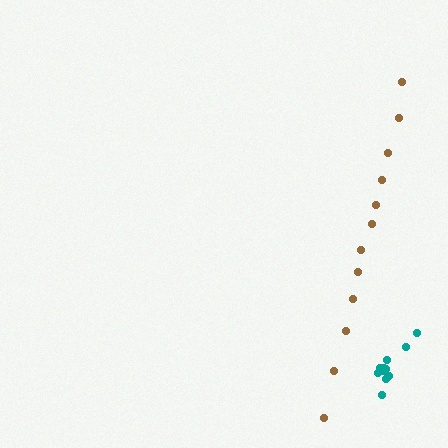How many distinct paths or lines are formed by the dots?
There are 2 distinct paths.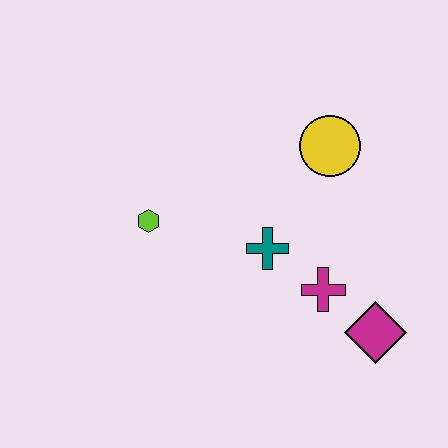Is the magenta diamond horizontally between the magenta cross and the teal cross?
No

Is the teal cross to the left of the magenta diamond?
Yes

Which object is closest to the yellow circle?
The teal cross is closest to the yellow circle.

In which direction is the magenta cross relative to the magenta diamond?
The magenta cross is to the left of the magenta diamond.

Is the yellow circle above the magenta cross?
Yes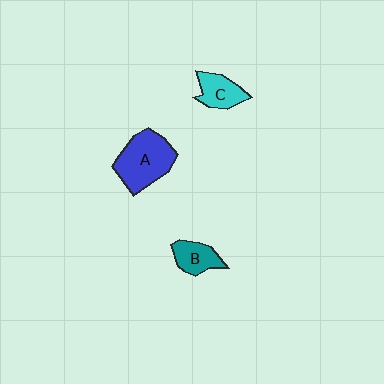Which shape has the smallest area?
Shape B (teal).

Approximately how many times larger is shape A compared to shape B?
Approximately 2.0 times.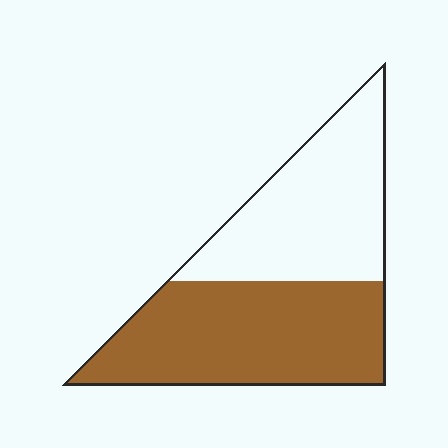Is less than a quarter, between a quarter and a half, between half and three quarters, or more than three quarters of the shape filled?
Between half and three quarters.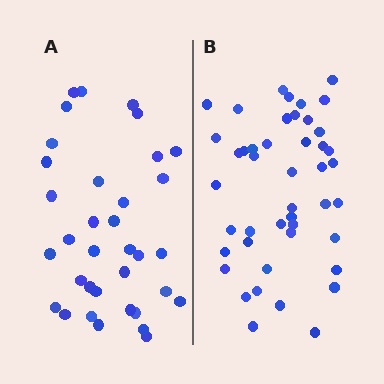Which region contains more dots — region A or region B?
Region B (the right region) has more dots.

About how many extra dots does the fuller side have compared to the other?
Region B has roughly 10 or so more dots than region A.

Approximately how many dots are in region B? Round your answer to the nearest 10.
About 40 dots. (The exact count is 45, which rounds to 40.)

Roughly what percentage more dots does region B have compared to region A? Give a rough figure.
About 30% more.